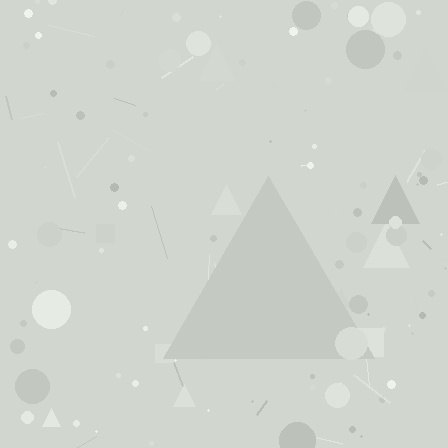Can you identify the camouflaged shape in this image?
The camouflaged shape is a triangle.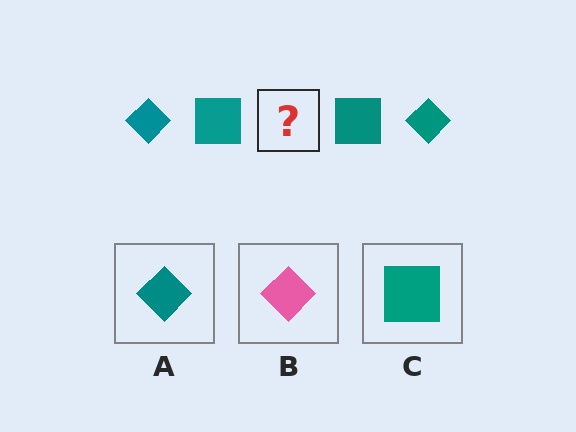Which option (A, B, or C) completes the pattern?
A.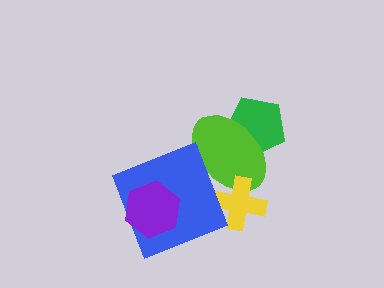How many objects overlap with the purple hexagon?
1 object overlaps with the purple hexagon.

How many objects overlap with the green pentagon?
1 object overlaps with the green pentagon.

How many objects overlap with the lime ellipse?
3 objects overlap with the lime ellipse.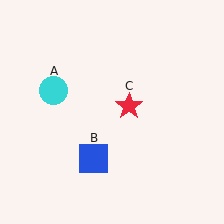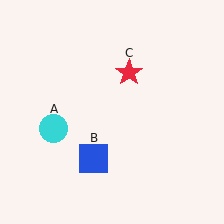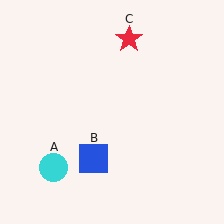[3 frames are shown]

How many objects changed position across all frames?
2 objects changed position: cyan circle (object A), red star (object C).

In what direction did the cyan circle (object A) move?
The cyan circle (object A) moved down.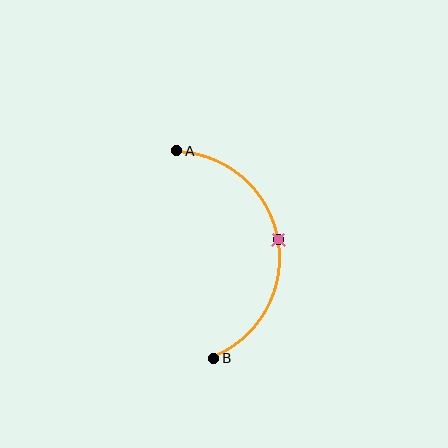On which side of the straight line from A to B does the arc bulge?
The arc bulges to the right of the straight line connecting A and B.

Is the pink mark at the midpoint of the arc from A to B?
Yes. The pink mark lies on the arc at equal arc-length from both A and B — it is the arc midpoint.